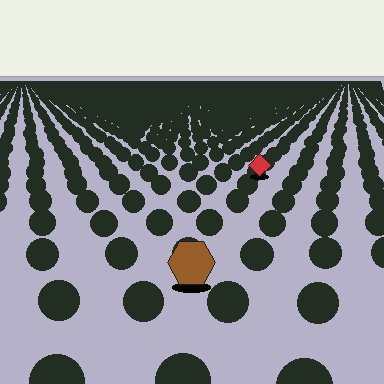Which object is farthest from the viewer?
The red diamond is farthest from the viewer. It appears smaller and the ground texture around it is denser.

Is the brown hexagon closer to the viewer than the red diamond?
Yes. The brown hexagon is closer — you can tell from the texture gradient: the ground texture is coarser near it.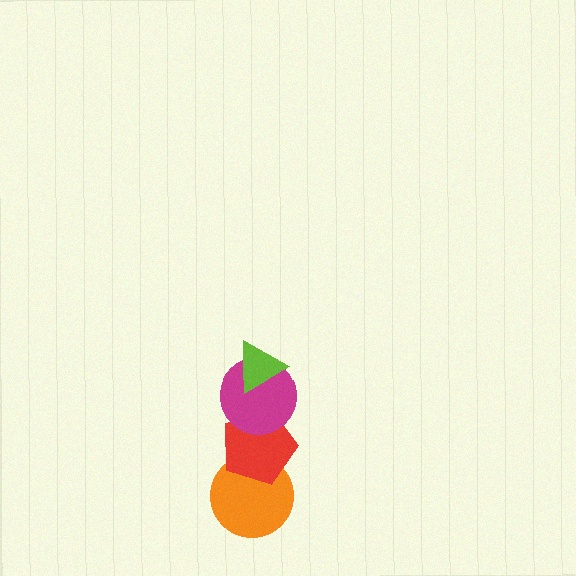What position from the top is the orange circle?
The orange circle is 4th from the top.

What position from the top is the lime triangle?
The lime triangle is 1st from the top.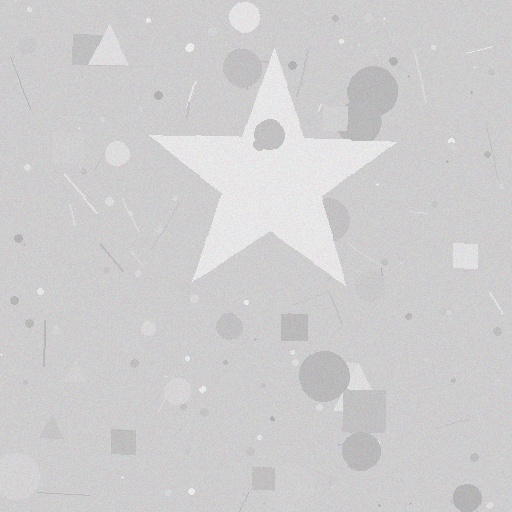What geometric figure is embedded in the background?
A star is embedded in the background.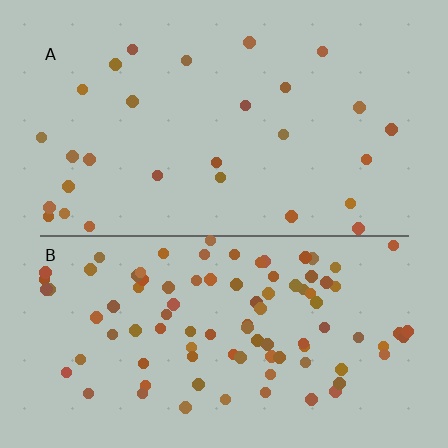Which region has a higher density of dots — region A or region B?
B (the bottom).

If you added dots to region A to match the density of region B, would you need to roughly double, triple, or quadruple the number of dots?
Approximately triple.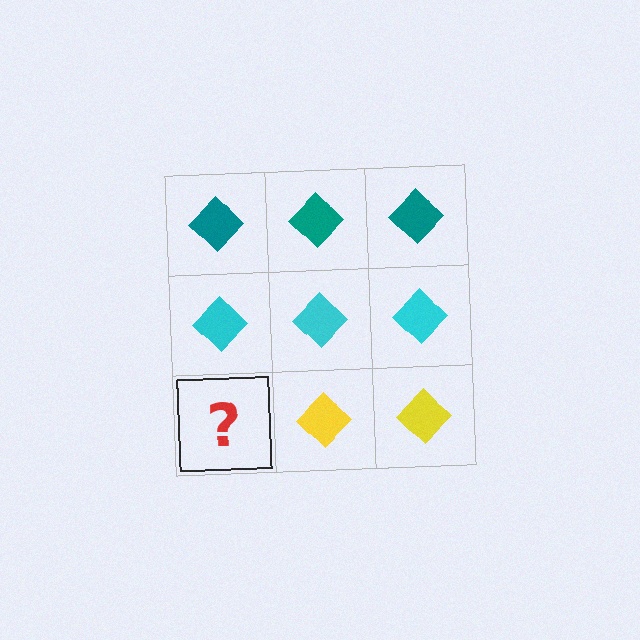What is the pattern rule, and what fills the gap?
The rule is that each row has a consistent color. The gap should be filled with a yellow diamond.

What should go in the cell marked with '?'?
The missing cell should contain a yellow diamond.